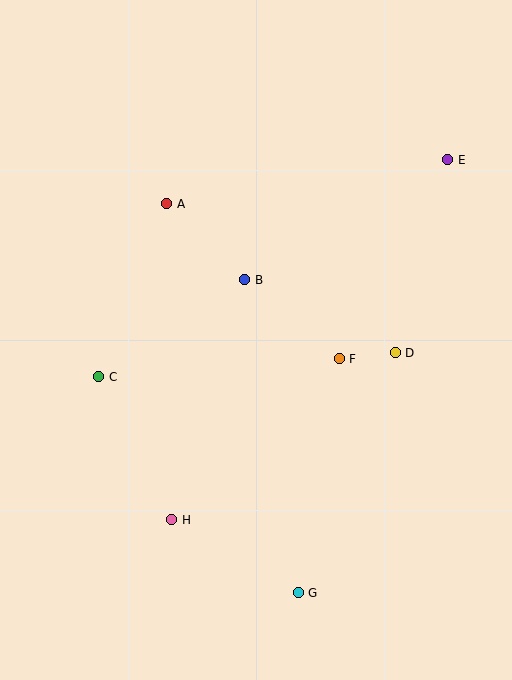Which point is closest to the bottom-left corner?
Point H is closest to the bottom-left corner.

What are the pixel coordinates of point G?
Point G is at (298, 593).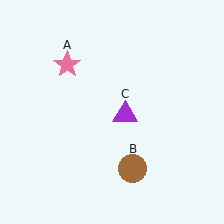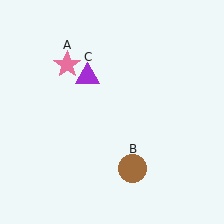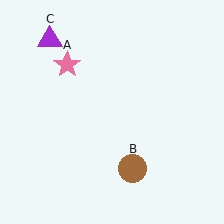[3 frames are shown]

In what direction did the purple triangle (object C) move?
The purple triangle (object C) moved up and to the left.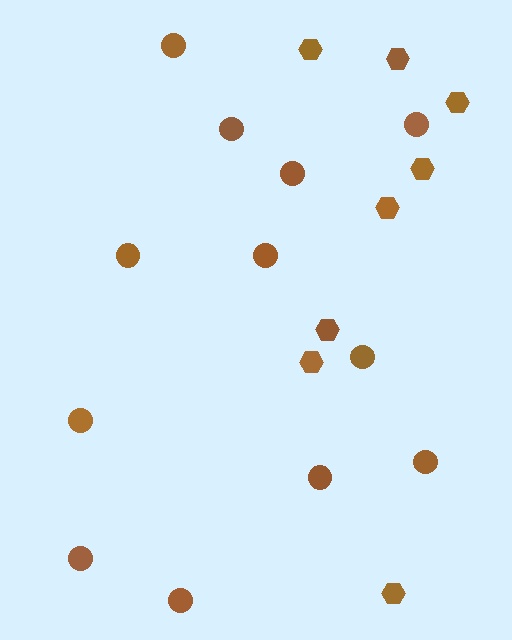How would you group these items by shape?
There are 2 groups: one group of circles (12) and one group of hexagons (8).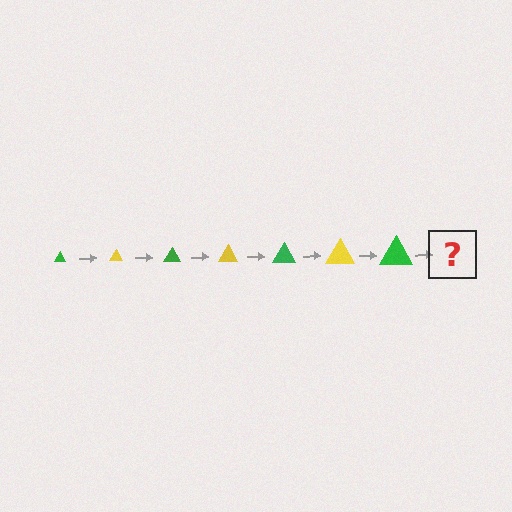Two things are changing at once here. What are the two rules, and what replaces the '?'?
The two rules are that the triangle grows larger each step and the color cycles through green and yellow. The '?' should be a yellow triangle, larger than the previous one.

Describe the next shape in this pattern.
It should be a yellow triangle, larger than the previous one.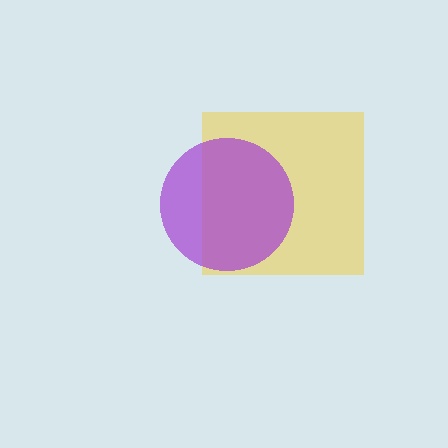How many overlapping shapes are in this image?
There are 2 overlapping shapes in the image.